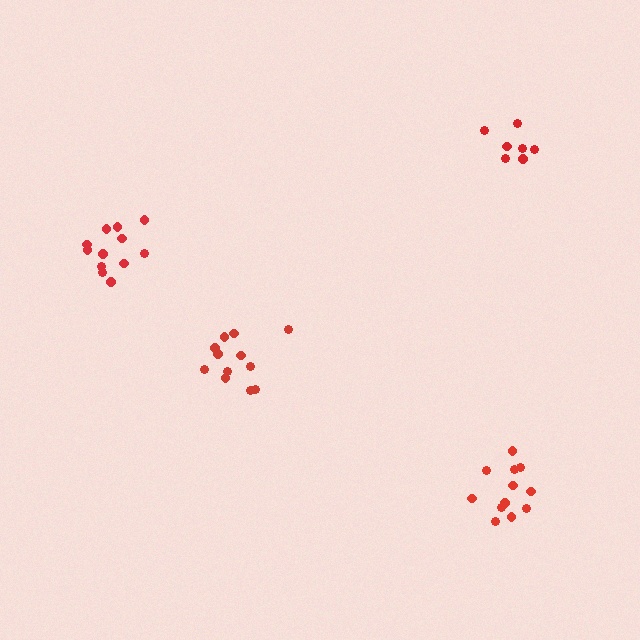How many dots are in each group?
Group 1: 12 dots, Group 2: 12 dots, Group 3: 12 dots, Group 4: 7 dots (43 total).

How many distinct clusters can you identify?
There are 4 distinct clusters.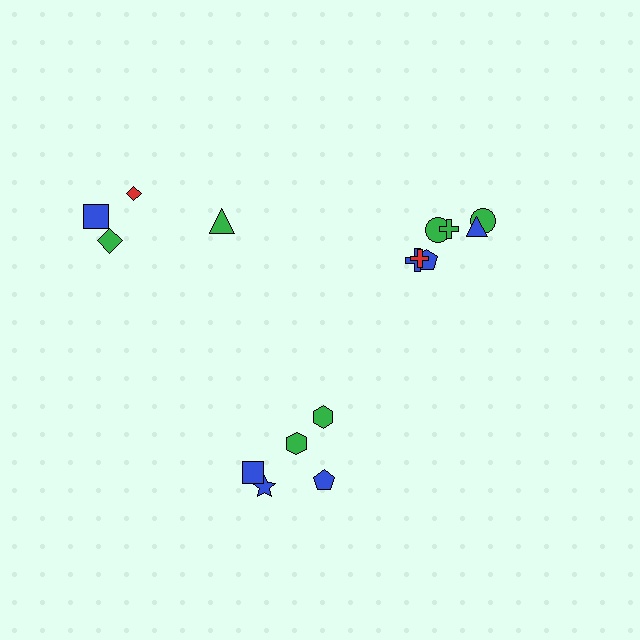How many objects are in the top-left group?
There are 4 objects.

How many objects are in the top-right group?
There are 7 objects.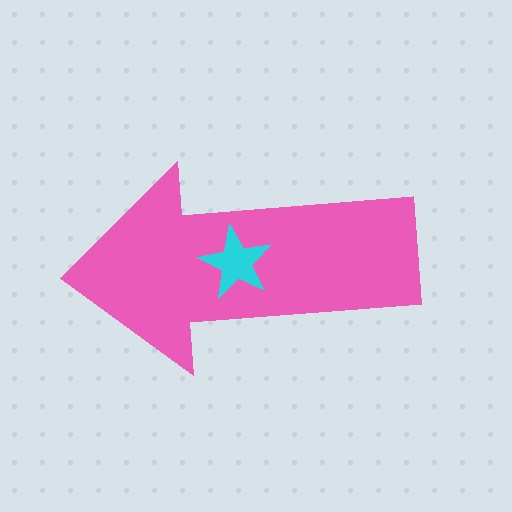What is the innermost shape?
The cyan star.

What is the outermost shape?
The pink arrow.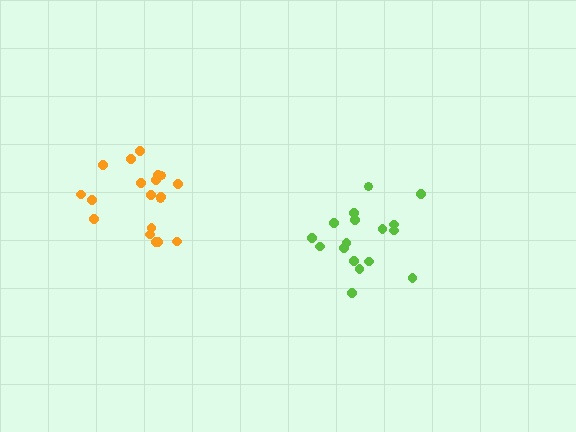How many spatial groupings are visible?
There are 2 spatial groupings.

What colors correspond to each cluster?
The clusters are colored: lime, orange.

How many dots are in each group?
Group 1: 17 dots, Group 2: 19 dots (36 total).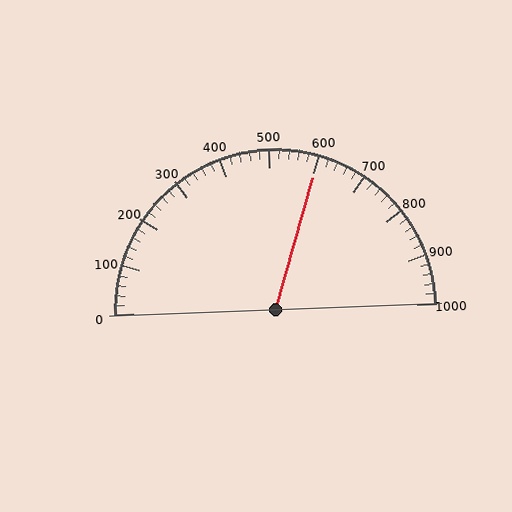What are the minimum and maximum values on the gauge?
The gauge ranges from 0 to 1000.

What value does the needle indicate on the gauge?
The needle indicates approximately 600.